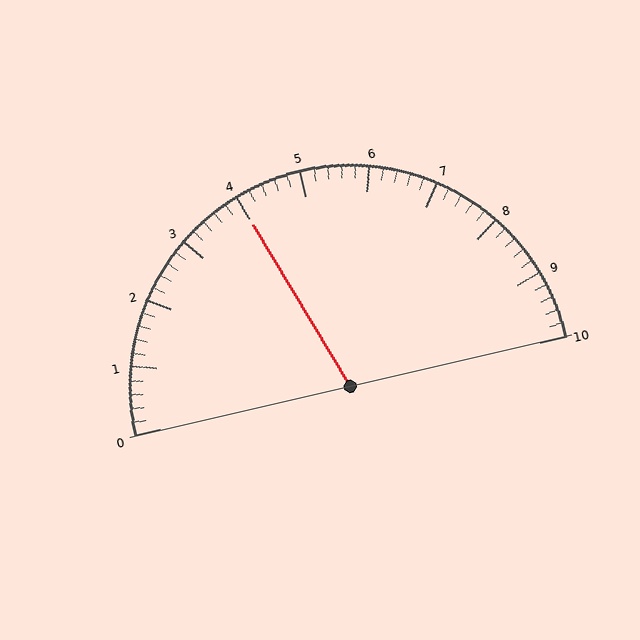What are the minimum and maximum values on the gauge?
The gauge ranges from 0 to 10.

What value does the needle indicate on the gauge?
The needle indicates approximately 4.0.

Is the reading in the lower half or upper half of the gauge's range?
The reading is in the lower half of the range (0 to 10).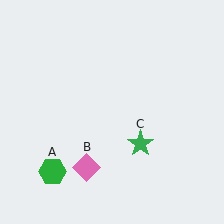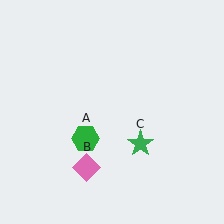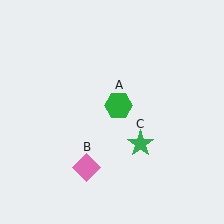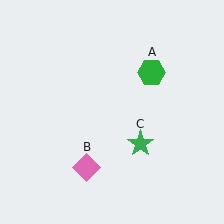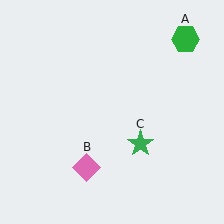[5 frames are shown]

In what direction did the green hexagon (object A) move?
The green hexagon (object A) moved up and to the right.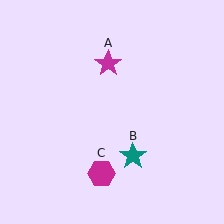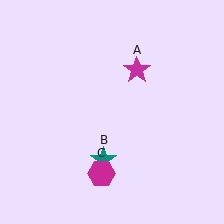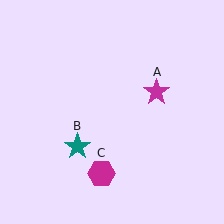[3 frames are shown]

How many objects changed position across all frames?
2 objects changed position: magenta star (object A), teal star (object B).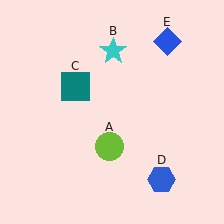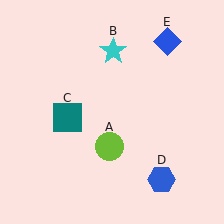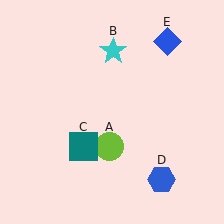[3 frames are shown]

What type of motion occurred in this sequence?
The teal square (object C) rotated counterclockwise around the center of the scene.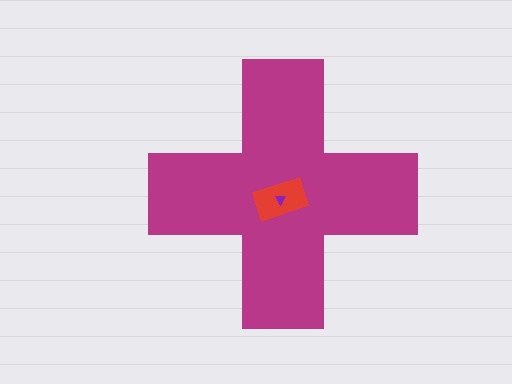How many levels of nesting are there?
3.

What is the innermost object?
The purple triangle.